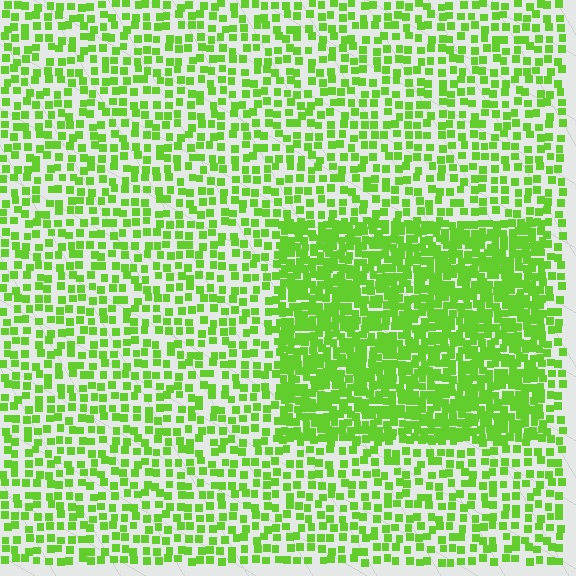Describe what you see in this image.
The image contains small lime elements arranged at two different densities. A rectangle-shaped region is visible where the elements are more densely packed than the surrounding area.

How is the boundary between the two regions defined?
The boundary is defined by a change in element density (approximately 2.2x ratio). All elements are the same color, size, and shape.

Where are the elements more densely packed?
The elements are more densely packed inside the rectangle boundary.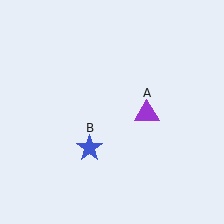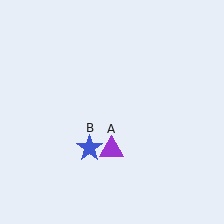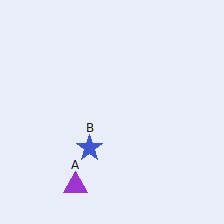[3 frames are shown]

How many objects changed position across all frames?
1 object changed position: purple triangle (object A).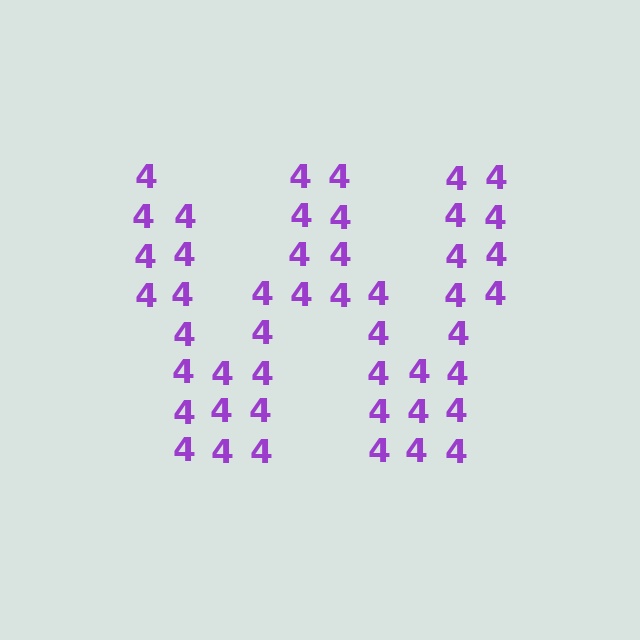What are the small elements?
The small elements are digit 4's.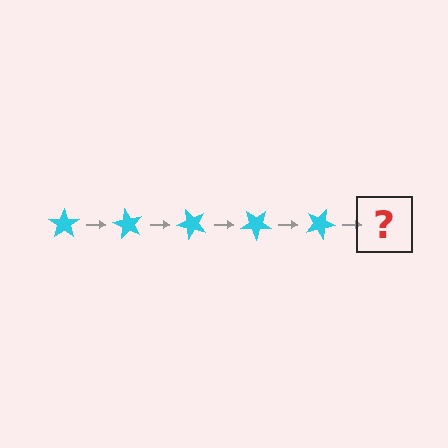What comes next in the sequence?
The next element should be a cyan star rotated 300 degrees.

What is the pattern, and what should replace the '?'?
The pattern is that the star rotates 60 degrees each step. The '?' should be a cyan star rotated 300 degrees.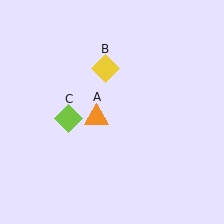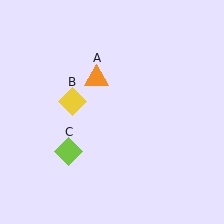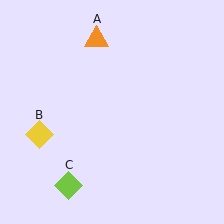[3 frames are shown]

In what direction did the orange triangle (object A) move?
The orange triangle (object A) moved up.